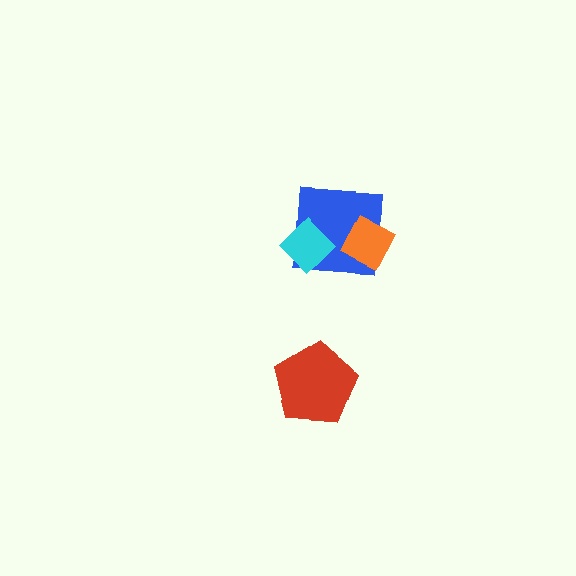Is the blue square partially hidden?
Yes, it is partially covered by another shape.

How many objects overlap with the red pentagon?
0 objects overlap with the red pentagon.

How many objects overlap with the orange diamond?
1 object overlaps with the orange diamond.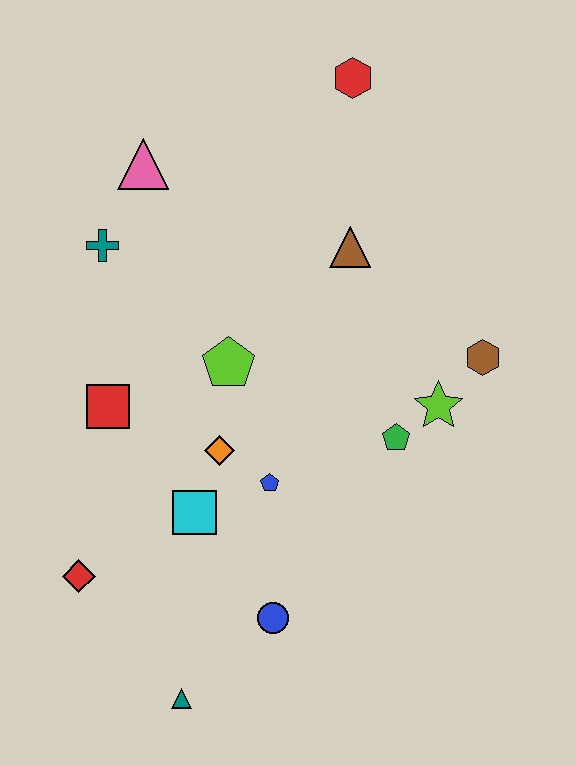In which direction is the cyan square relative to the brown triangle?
The cyan square is below the brown triangle.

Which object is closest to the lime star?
The green pentagon is closest to the lime star.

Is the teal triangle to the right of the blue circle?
No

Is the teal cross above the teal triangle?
Yes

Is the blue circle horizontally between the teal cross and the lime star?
Yes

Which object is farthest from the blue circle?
The red hexagon is farthest from the blue circle.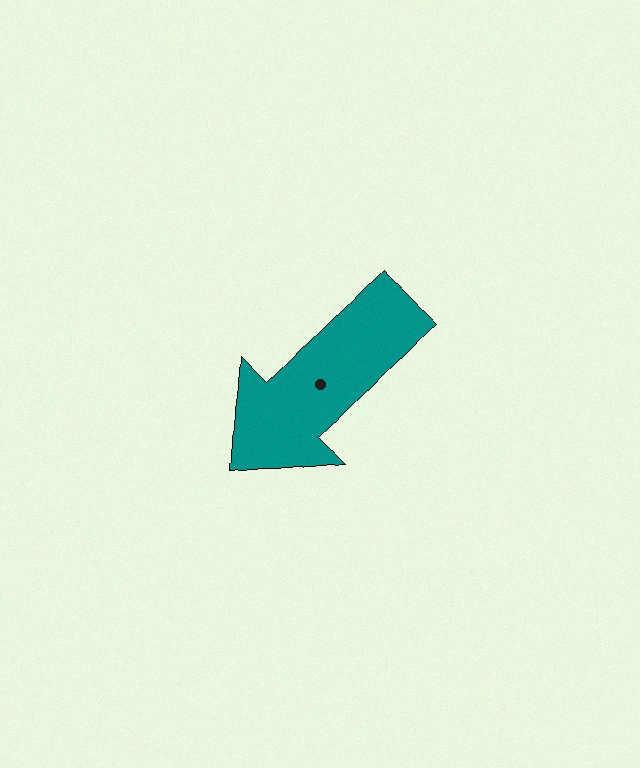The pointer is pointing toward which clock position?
Roughly 7 o'clock.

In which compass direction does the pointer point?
Southwest.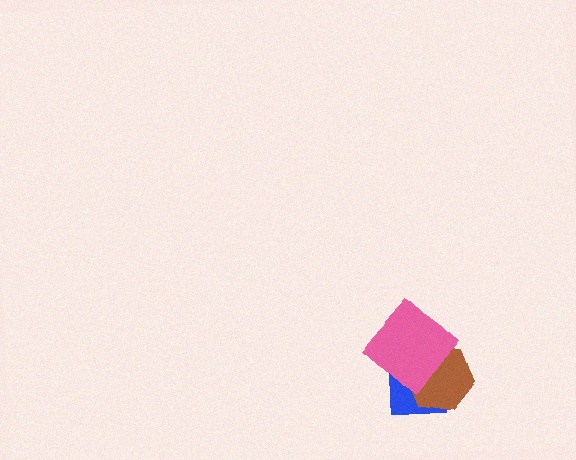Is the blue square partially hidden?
Yes, it is partially covered by another shape.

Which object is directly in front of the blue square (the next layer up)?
The brown hexagon is directly in front of the blue square.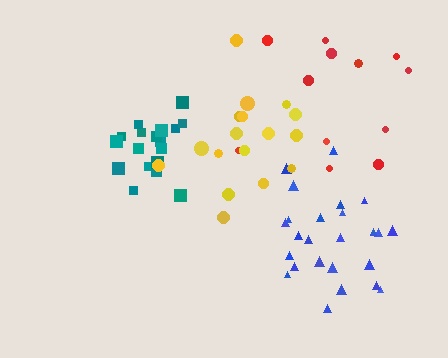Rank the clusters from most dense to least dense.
teal, blue, yellow, red.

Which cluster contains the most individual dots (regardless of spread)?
Blue (26).